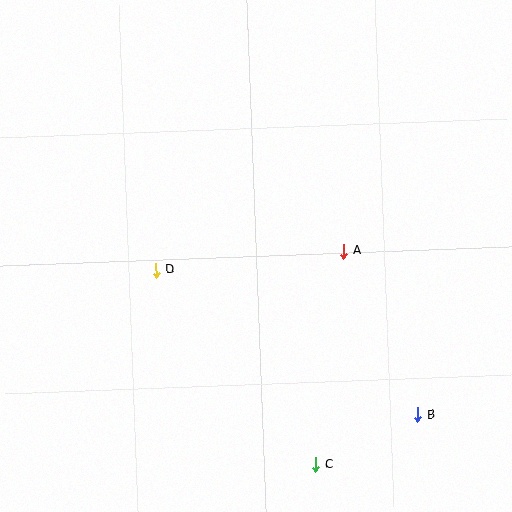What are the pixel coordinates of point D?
Point D is at (156, 270).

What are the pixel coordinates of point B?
Point B is at (418, 415).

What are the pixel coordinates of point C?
Point C is at (315, 464).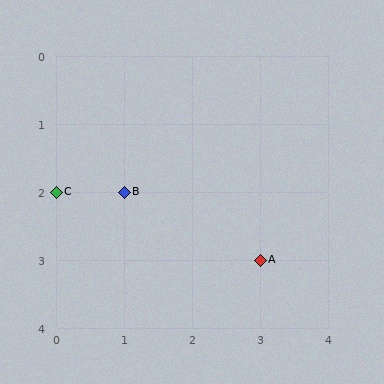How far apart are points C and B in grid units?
Points C and B are 1 column apart.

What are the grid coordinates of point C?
Point C is at grid coordinates (0, 2).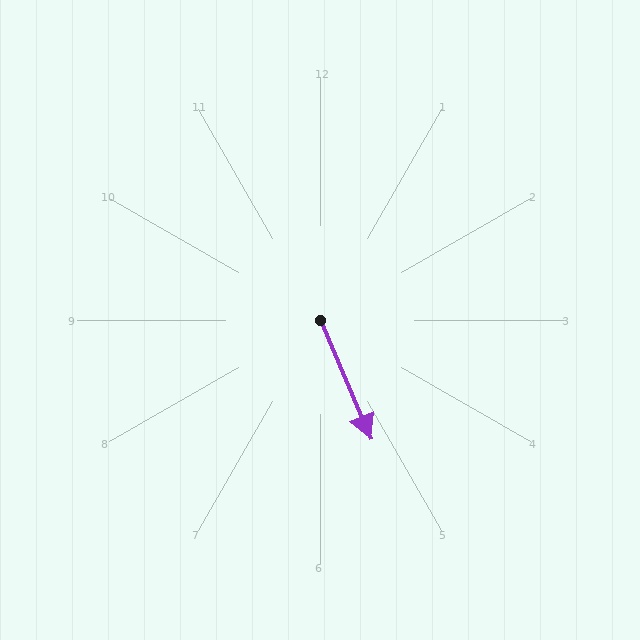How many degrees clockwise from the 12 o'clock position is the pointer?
Approximately 157 degrees.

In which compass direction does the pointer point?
Southeast.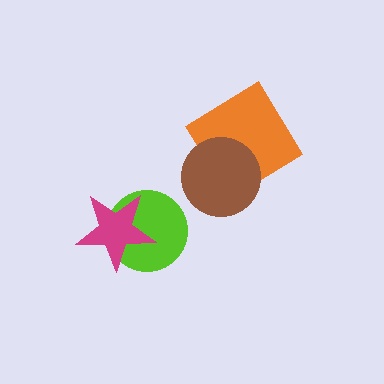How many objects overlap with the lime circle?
1 object overlaps with the lime circle.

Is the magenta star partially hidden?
No, no other shape covers it.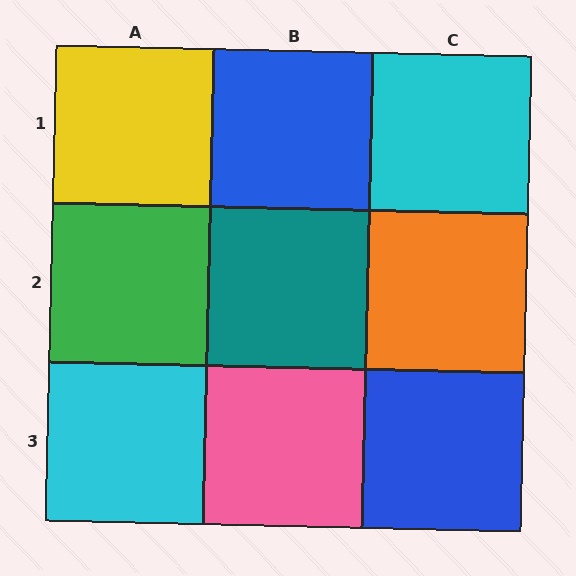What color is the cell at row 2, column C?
Orange.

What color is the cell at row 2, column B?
Teal.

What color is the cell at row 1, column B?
Blue.